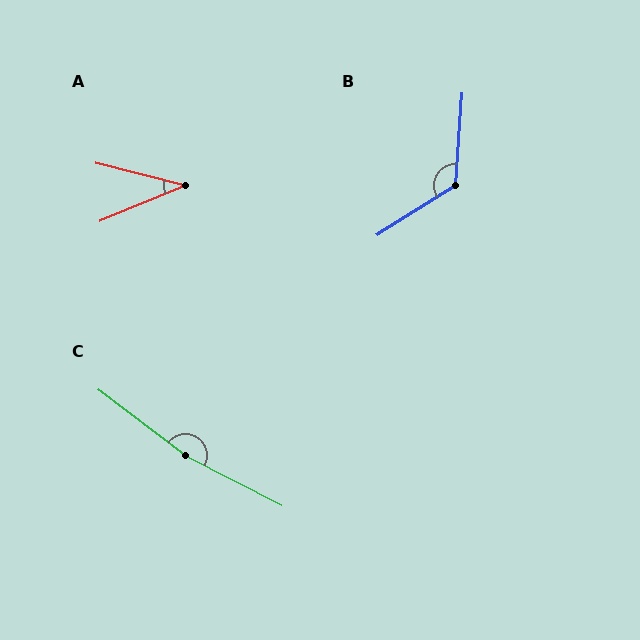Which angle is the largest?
C, at approximately 170 degrees.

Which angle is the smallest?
A, at approximately 37 degrees.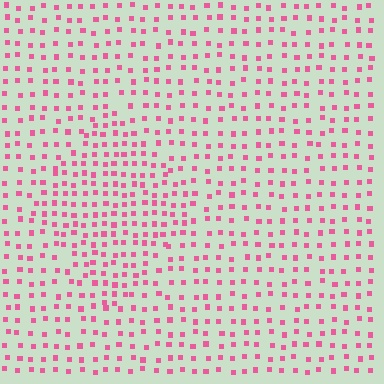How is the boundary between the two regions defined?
The boundary is defined by a change in element density (approximately 1.6x ratio). All elements are the same color, size, and shape.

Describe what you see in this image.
The image contains small pink elements arranged at two different densities. A diamond-shaped region is visible where the elements are more densely packed than the surrounding area.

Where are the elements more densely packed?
The elements are more densely packed inside the diamond boundary.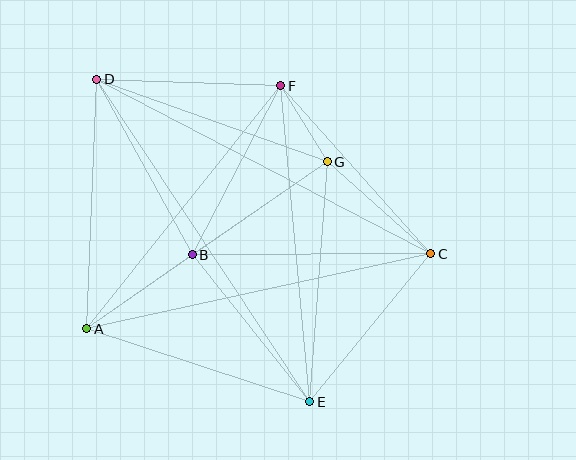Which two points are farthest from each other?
Points D and E are farthest from each other.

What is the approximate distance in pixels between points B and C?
The distance between B and C is approximately 238 pixels.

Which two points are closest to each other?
Points F and G are closest to each other.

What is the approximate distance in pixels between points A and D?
The distance between A and D is approximately 250 pixels.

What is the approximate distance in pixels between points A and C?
The distance between A and C is approximately 352 pixels.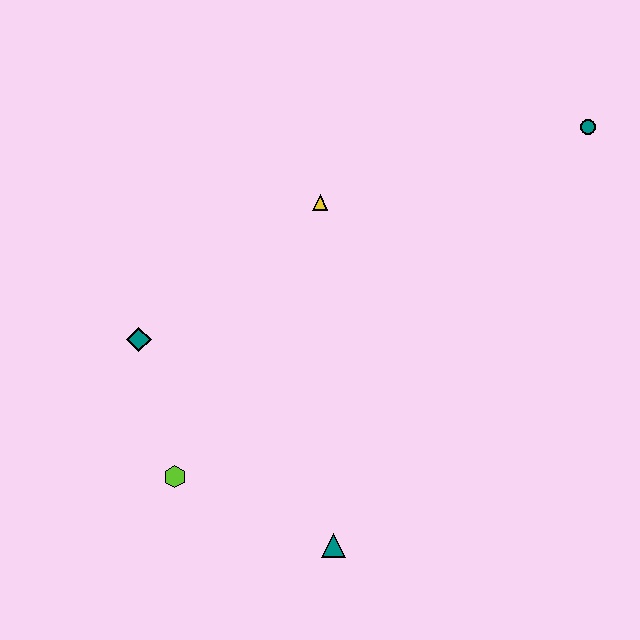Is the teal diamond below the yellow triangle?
Yes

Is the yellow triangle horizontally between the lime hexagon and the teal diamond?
No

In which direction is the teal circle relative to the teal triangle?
The teal circle is above the teal triangle.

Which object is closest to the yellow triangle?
The teal diamond is closest to the yellow triangle.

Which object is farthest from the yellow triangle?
The teal triangle is farthest from the yellow triangle.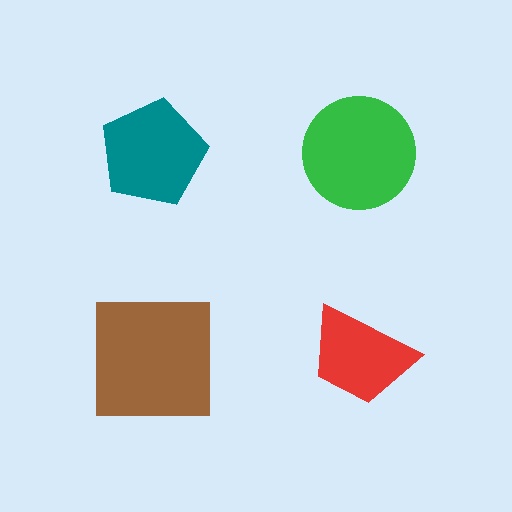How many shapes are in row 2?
2 shapes.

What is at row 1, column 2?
A green circle.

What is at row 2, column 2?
A red trapezoid.